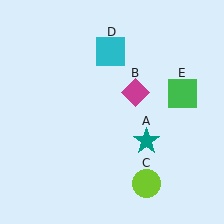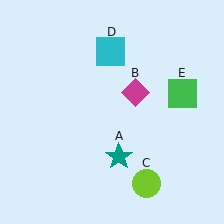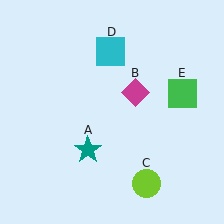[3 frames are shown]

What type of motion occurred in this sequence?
The teal star (object A) rotated clockwise around the center of the scene.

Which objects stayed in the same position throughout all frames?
Magenta diamond (object B) and lime circle (object C) and cyan square (object D) and green square (object E) remained stationary.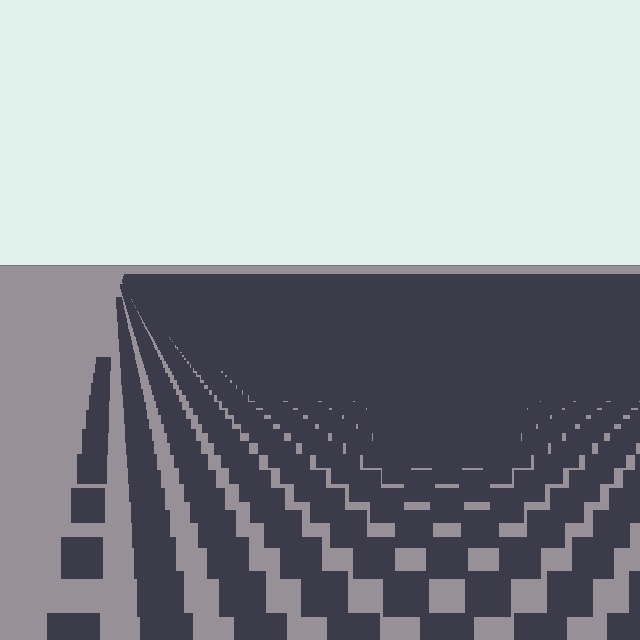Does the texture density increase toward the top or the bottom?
Density increases toward the top.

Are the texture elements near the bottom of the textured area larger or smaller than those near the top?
Larger. Near the bottom, elements are closer to the viewer and appear at a bigger on-screen size.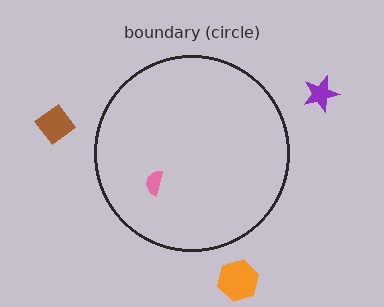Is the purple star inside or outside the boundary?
Outside.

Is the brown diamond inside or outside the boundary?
Outside.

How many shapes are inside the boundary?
1 inside, 3 outside.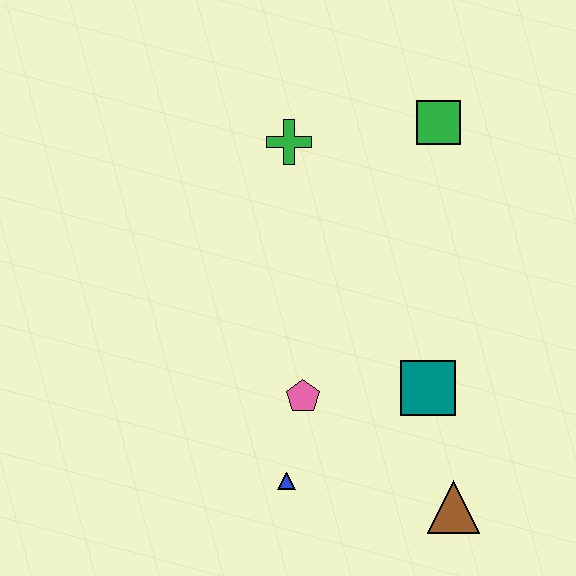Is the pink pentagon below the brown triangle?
No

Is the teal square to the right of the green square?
No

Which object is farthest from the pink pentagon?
The green square is farthest from the pink pentagon.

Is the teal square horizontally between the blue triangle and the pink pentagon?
No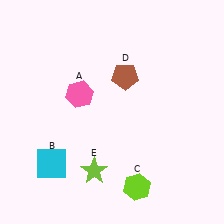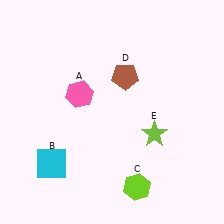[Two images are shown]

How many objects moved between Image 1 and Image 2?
1 object moved between the two images.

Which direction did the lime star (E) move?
The lime star (E) moved right.